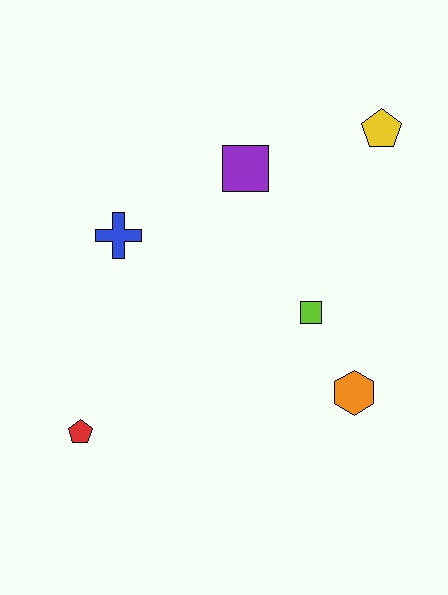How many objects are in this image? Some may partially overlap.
There are 6 objects.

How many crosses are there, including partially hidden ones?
There is 1 cross.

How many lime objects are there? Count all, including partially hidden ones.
There is 1 lime object.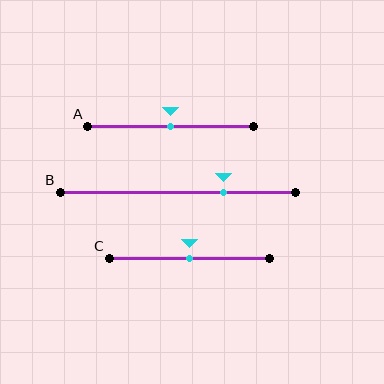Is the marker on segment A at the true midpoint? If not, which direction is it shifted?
Yes, the marker on segment A is at the true midpoint.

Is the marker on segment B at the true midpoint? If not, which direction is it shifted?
No, the marker on segment B is shifted to the right by about 20% of the segment length.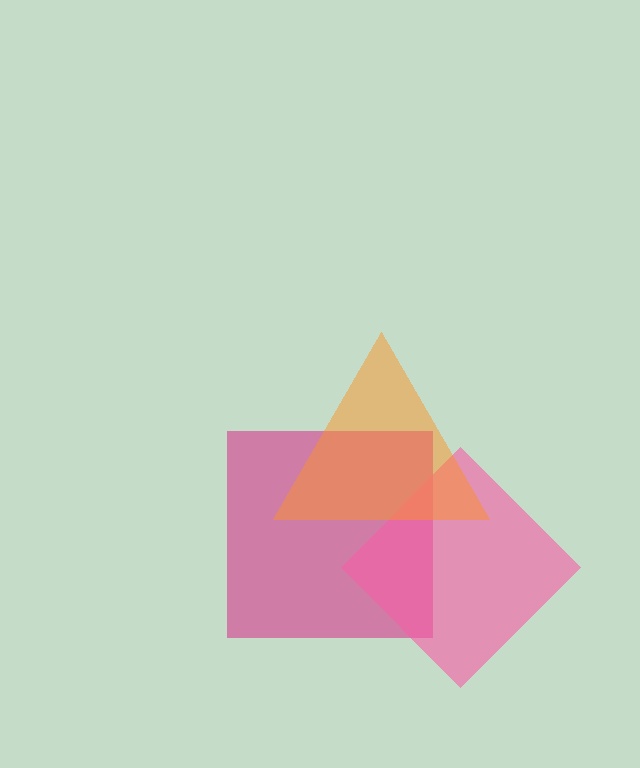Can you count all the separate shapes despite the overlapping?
Yes, there are 3 separate shapes.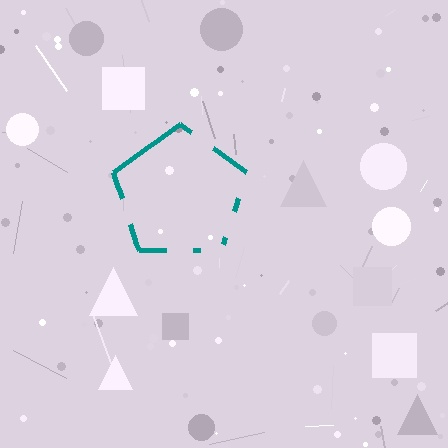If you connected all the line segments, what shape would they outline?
They would outline a pentagon.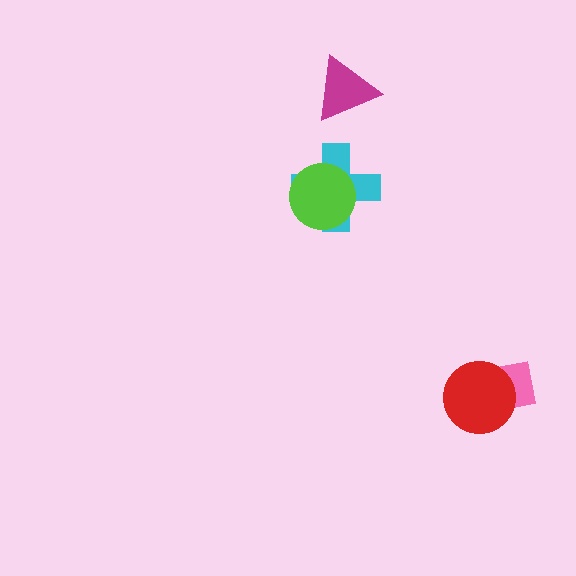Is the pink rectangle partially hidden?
Yes, it is partially covered by another shape.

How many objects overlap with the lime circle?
1 object overlaps with the lime circle.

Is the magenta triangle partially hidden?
No, no other shape covers it.